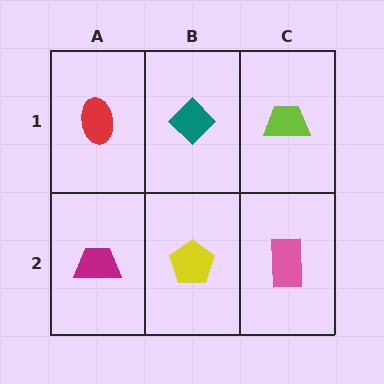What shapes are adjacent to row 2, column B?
A teal diamond (row 1, column B), a magenta trapezoid (row 2, column A), a pink rectangle (row 2, column C).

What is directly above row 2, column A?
A red ellipse.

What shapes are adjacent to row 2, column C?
A lime trapezoid (row 1, column C), a yellow pentagon (row 2, column B).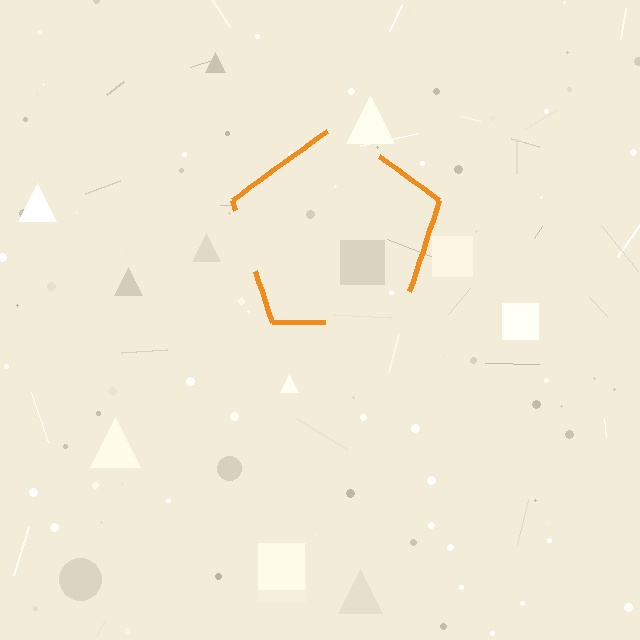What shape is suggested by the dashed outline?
The dashed outline suggests a pentagon.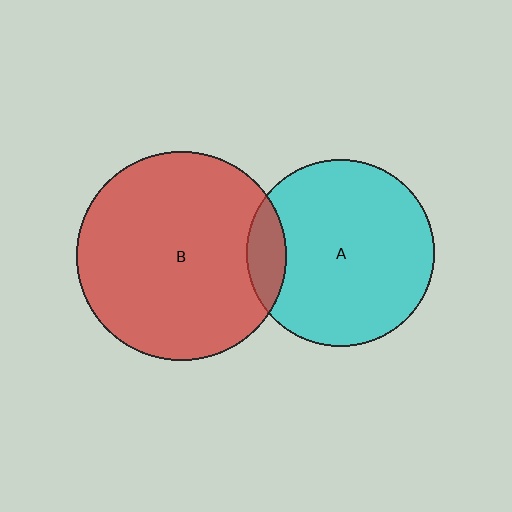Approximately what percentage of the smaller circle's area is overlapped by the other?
Approximately 10%.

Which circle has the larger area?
Circle B (red).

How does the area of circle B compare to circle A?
Approximately 1.2 times.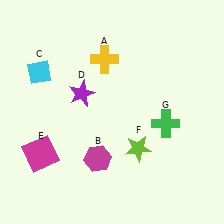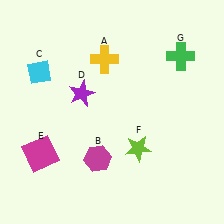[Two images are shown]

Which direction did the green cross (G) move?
The green cross (G) moved up.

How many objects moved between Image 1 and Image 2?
1 object moved between the two images.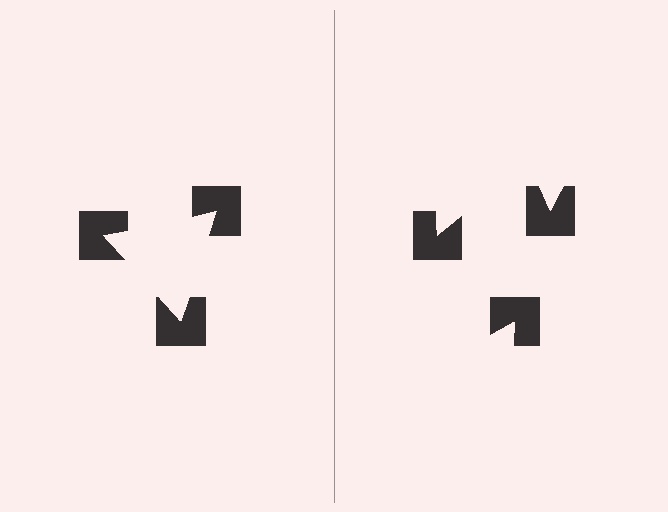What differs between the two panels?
The notched squares are positioned identically on both sides; only the wedge orientations differ. On the left they align to a triangle; on the right they are misaligned.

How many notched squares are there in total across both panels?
6 — 3 on each side.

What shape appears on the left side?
An illusory triangle.